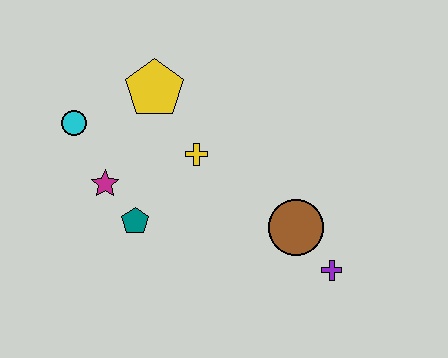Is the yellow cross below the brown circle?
No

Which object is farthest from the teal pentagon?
The purple cross is farthest from the teal pentagon.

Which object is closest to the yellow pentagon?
The yellow cross is closest to the yellow pentagon.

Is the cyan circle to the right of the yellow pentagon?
No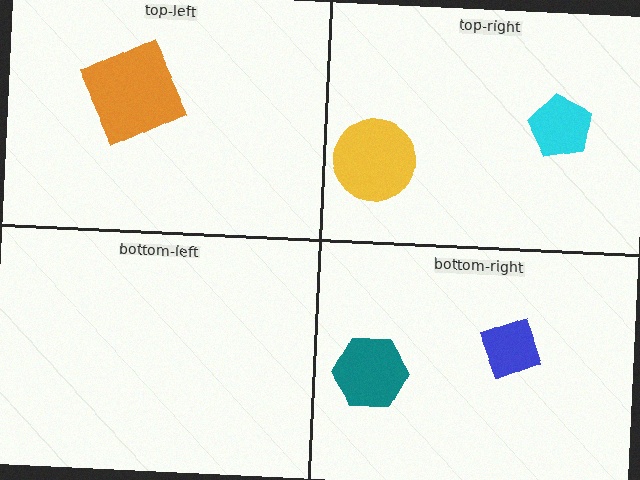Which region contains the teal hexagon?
The bottom-right region.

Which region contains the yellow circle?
The top-right region.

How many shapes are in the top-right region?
2.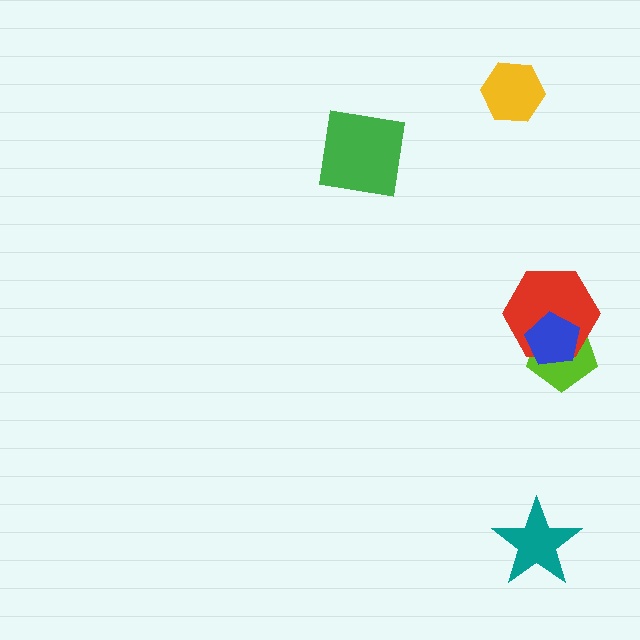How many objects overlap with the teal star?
0 objects overlap with the teal star.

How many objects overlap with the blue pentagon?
2 objects overlap with the blue pentagon.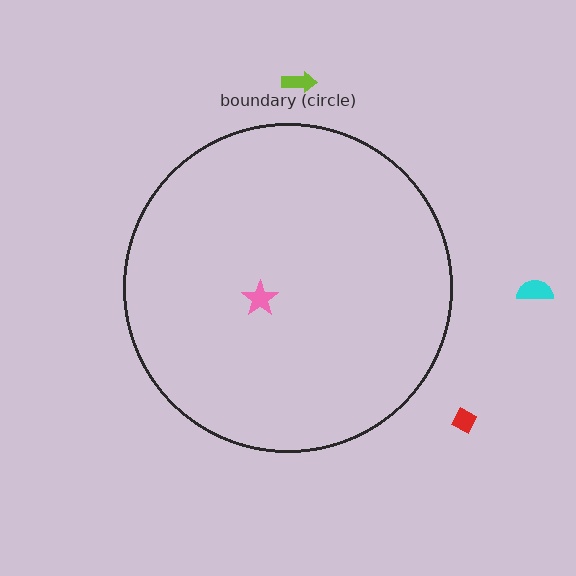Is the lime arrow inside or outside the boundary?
Outside.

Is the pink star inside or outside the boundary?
Inside.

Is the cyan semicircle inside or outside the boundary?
Outside.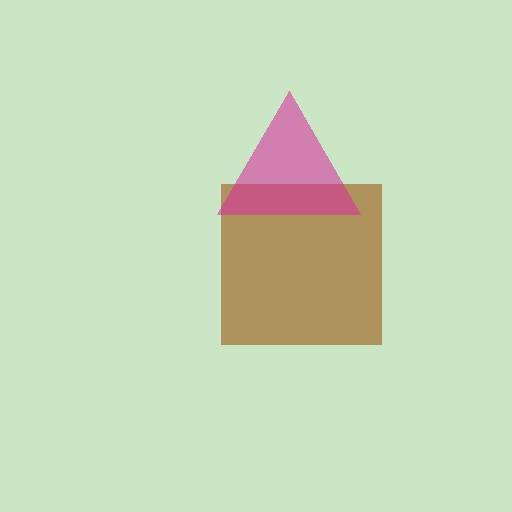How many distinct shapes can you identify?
There are 2 distinct shapes: a brown square, a magenta triangle.